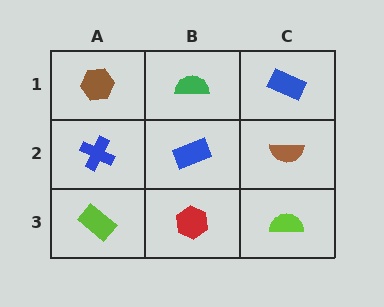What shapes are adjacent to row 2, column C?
A blue rectangle (row 1, column C), a lime semicircle (row 3, column C), a blue rectangle (row 2, column B).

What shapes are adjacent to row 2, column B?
A green semicircle (row 1, column B), a red hexagon (row 3, column B), a blue cross (row 2, column A), a brown semicircle (row 2, column C).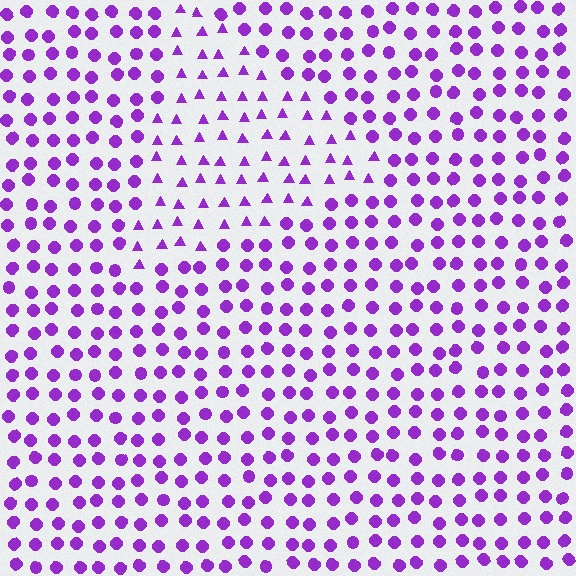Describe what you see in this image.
The image is filled with small purple elements arranged in a uniform grid. A triangle-shaped region contains triangles, while the surrounding area contains circles. The boundary is defined purely by the change in element shape.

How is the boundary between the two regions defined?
The boundary is defined by a change in element shape: triangles inside vs. circles outside. All elements share the same color and spacing.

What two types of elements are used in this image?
The image uses triangles inside the triangle region and circles outside it.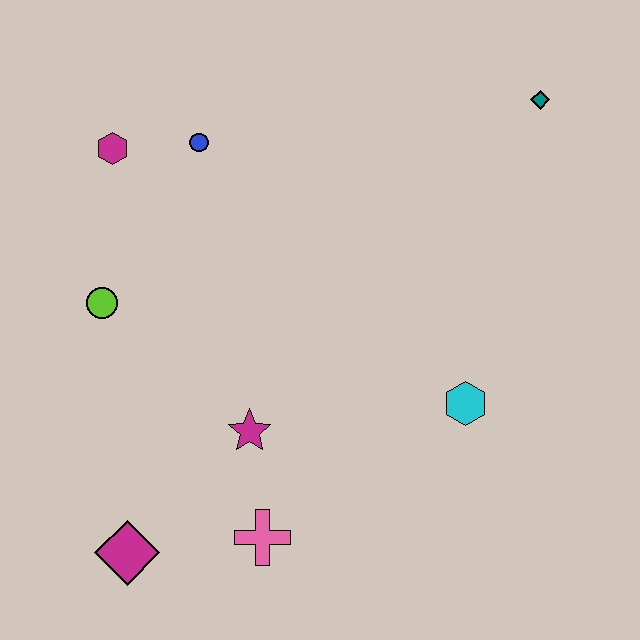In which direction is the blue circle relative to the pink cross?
The blue circle is above the pink cross.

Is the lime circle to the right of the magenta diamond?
No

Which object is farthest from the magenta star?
The teal diamond is farthest from the magenta star.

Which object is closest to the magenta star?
The pink cross is closest to the magenta star.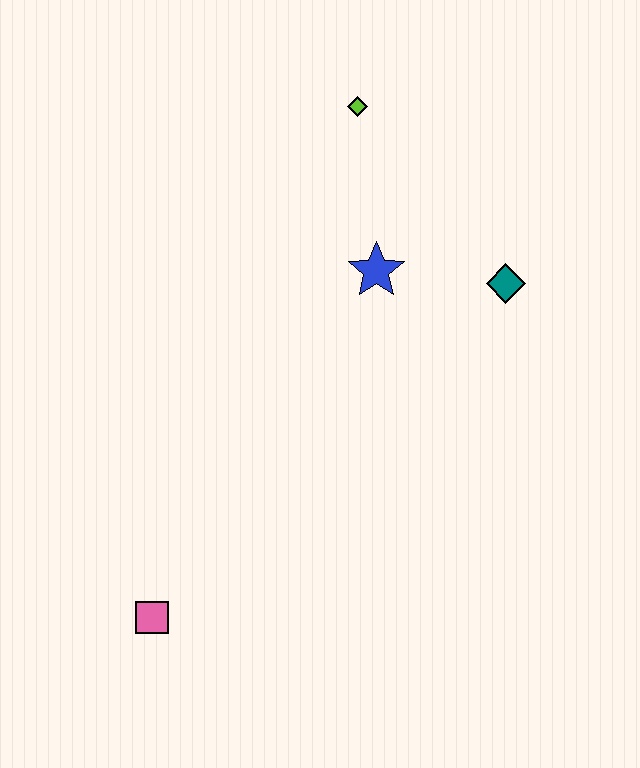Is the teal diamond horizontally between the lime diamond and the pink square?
No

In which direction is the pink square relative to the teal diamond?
The pink square is to the left of the teal diamond.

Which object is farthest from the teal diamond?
The pink square is farthest from the teal diamond.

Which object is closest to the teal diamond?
The blue star is closest to the teal diamond.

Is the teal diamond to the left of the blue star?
No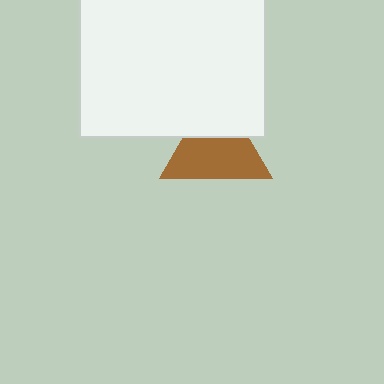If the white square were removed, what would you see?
You would see the complete brown triangle.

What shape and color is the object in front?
The object in front is a white square.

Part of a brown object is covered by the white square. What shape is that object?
It is a triangle.